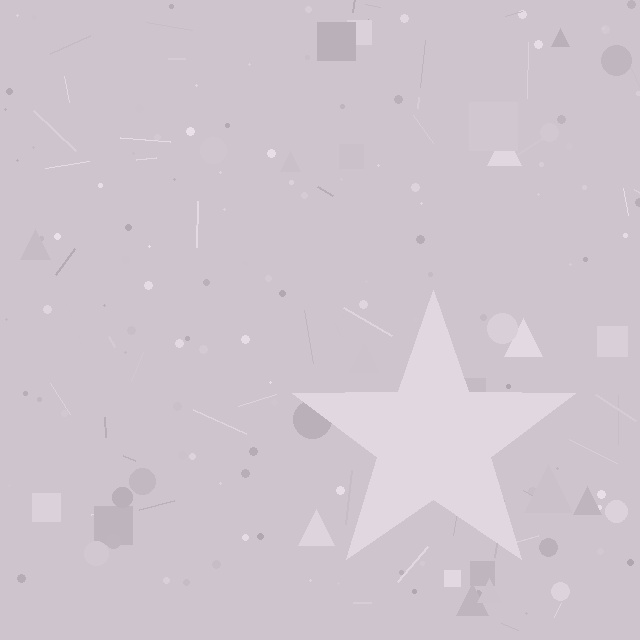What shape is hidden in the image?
A star is hidden in the image.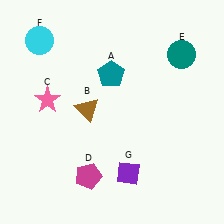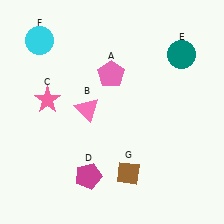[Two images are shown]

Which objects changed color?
A changed from teal to pink. B changed from brown to pink. G changed from purple to brown.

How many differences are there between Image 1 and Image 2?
There are 3 differences between the two images.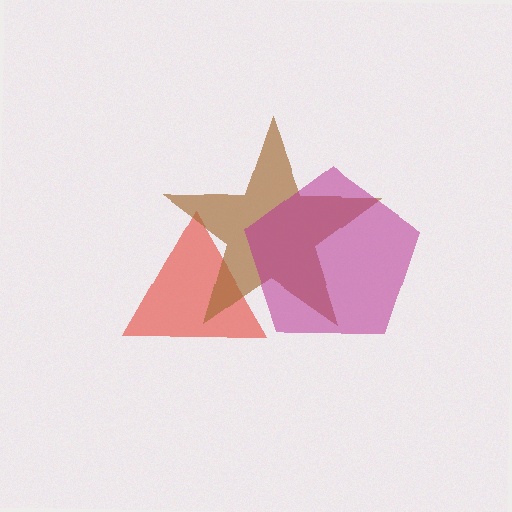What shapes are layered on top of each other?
The layered shapes are: a red triangle, a brown star, a magenta pentagon.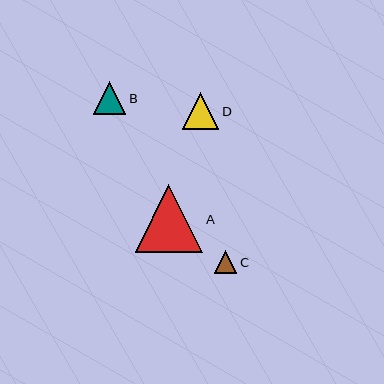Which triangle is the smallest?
Triangle C is the smallest with a size of approximately 22 pixels.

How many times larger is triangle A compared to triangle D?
Triangle A is approximately 1.9 times the size of triangle D.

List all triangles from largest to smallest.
From largest to smallest: A, D, B, C.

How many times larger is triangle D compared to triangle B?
Triangle D is approximately 1.1 times the size of triangle B.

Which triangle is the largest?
Triangle A is the largest with a size of approximately 67 pixels.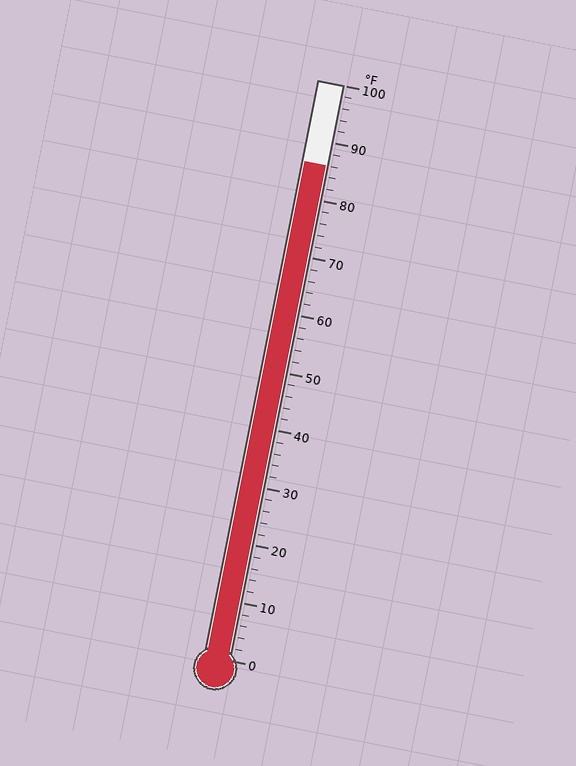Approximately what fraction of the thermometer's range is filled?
The thermometer is filled to approximately 85% of its range.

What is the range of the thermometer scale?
The thermometer scale ranges from 0°F to 100°F.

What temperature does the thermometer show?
The thermometer shows approximately 86°F.